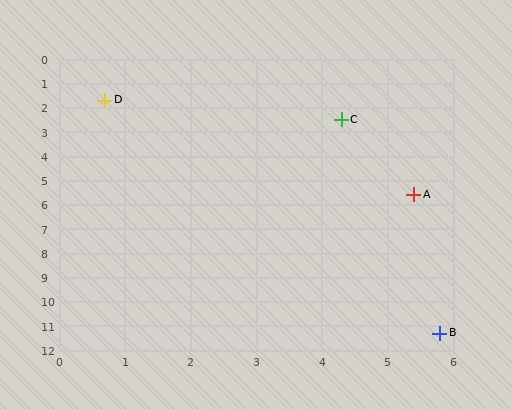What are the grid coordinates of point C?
Point C is at approximately (4.3, 2.5).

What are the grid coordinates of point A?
Point A is at approximately (5.4, 5.6).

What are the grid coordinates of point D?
Point D is at approximately (0.7, 1.7).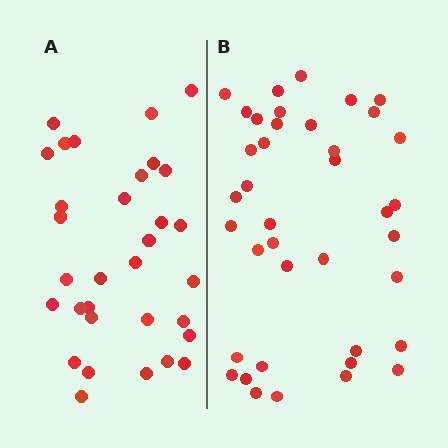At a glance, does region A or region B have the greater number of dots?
Region B (the right region) has more dots.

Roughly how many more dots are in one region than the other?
Region B has roughly 8 or so more dots than region A.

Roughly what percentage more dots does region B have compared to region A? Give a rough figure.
About 20% more.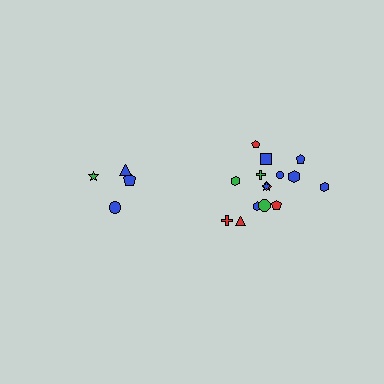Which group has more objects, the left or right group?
The right group.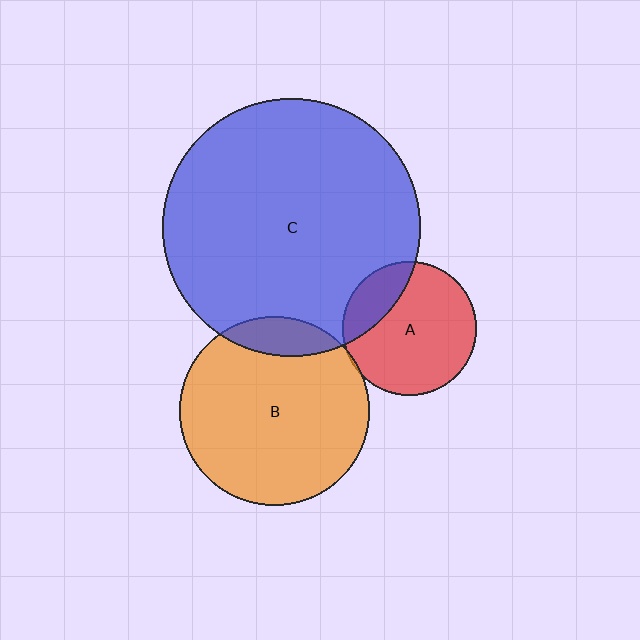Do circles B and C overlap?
Yes.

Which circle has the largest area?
Circle C (blue).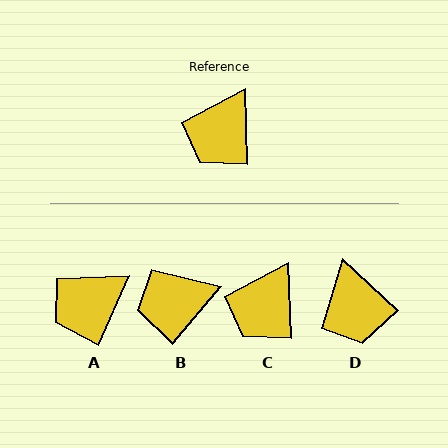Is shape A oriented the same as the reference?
No, it is off by about 26 degrees.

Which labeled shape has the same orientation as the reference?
C.